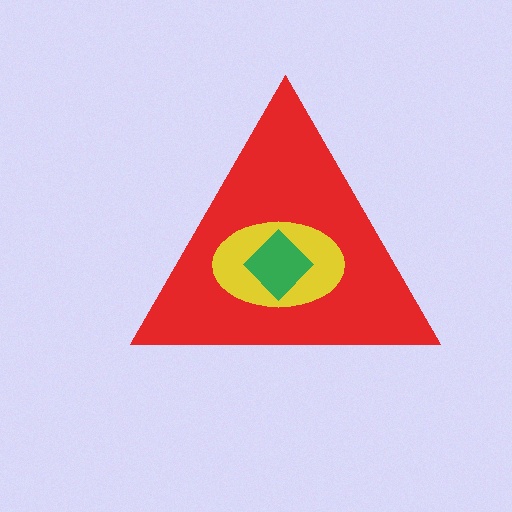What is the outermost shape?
The red triangle.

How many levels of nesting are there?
3.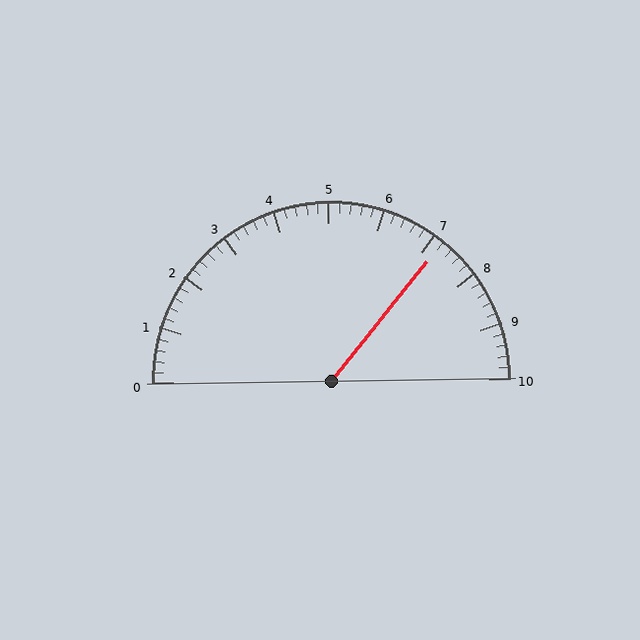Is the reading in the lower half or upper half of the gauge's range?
The reading is in the upper half of the range (0 to 10).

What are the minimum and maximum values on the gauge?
The gauge ranges from 0 to 10.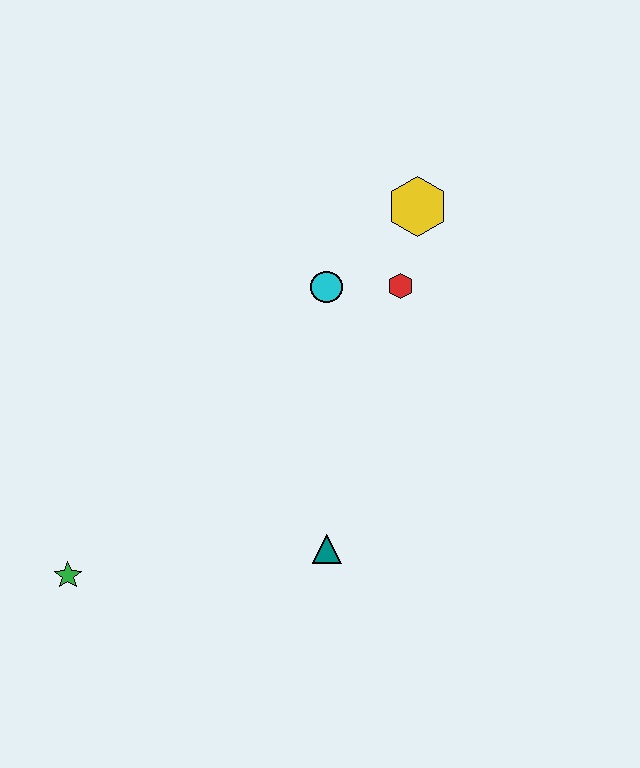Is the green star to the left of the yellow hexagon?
Yes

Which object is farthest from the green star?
The yellow hexagon is farthest from the green star.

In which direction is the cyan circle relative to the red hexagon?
The cyan circle is to the left of the red hexagon.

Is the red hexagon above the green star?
Yes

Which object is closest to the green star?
The teal triangle is closest to the green star.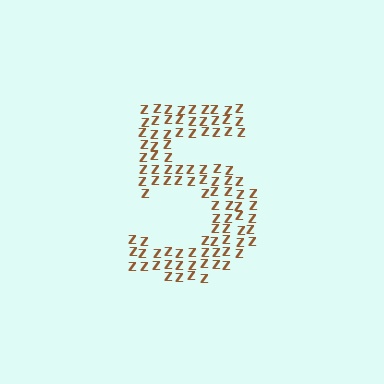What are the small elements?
The small elements are letter Z's.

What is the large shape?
The large shape is the digit 5.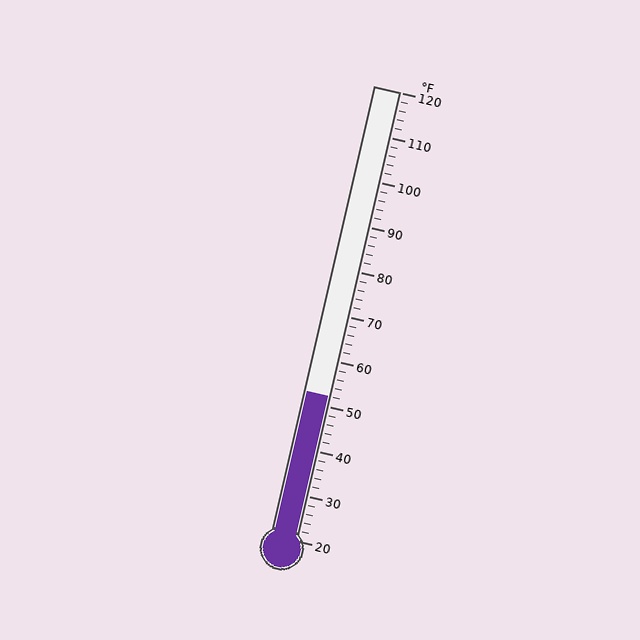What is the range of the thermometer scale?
The thermometer scale ranges from 20°F to 120°F.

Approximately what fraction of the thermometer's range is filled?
The thermometer is filled to approximately 30% of its range.